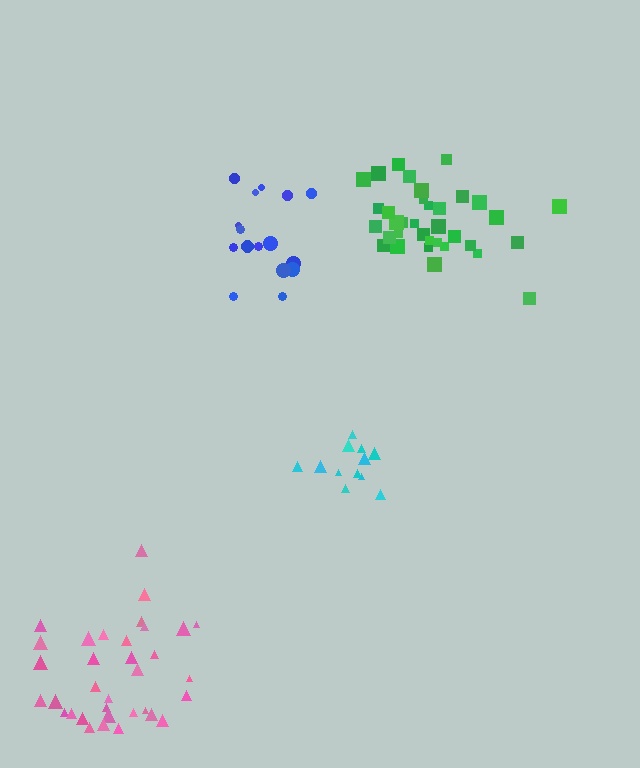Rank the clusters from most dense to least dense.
green, cyan, pink, blue.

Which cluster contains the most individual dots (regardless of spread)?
Green (35).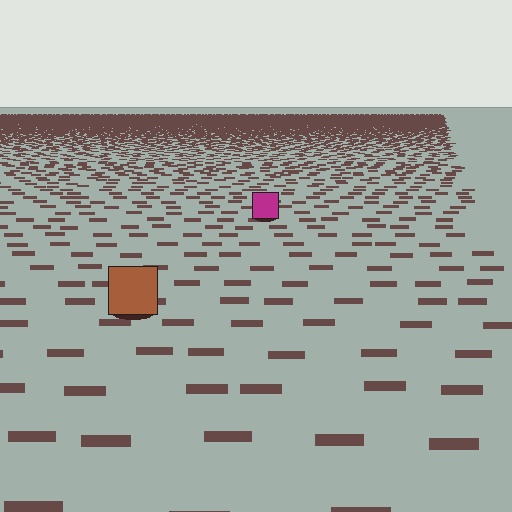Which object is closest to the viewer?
The brown square is closest. The texture marks near it are larger and more spread out.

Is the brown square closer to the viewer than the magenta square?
Yes. The brown square is closer — you can tell from the texture gradient: the ground texture is coarser near it.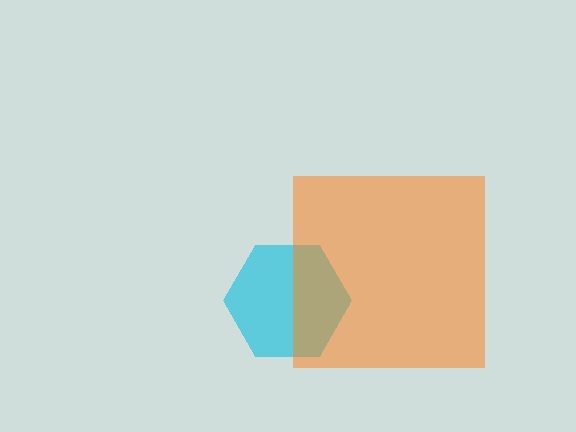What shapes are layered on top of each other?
The layered shapes are: a cyan hexagon, an orange square.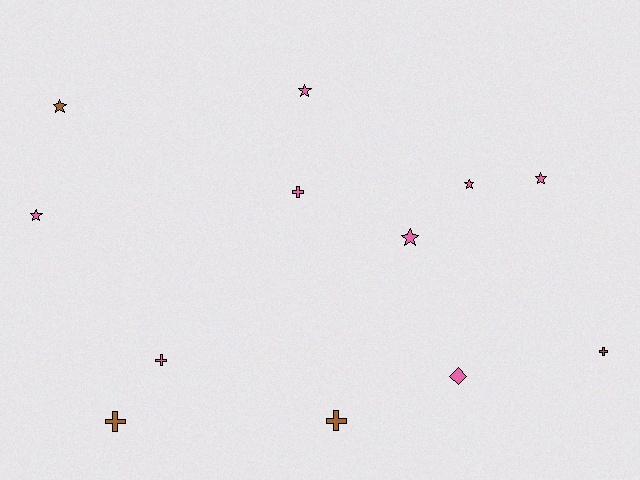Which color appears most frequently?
Pink, with 8 objects.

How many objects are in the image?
There are 12 objects.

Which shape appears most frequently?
Star, with 6 objects.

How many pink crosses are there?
There are 2 pink crosses.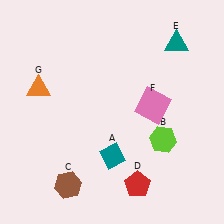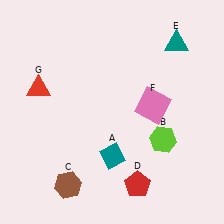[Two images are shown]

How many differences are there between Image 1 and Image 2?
There is 1 difference between the two images.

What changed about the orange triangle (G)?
In Image 1, G is orange. In Image 2, it changed to red.